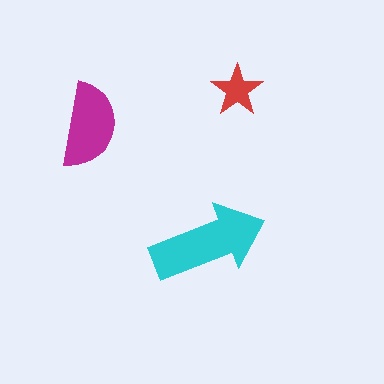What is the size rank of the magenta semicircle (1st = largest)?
2nd.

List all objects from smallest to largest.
The red star, the magenta semicircle, the cyan arrow.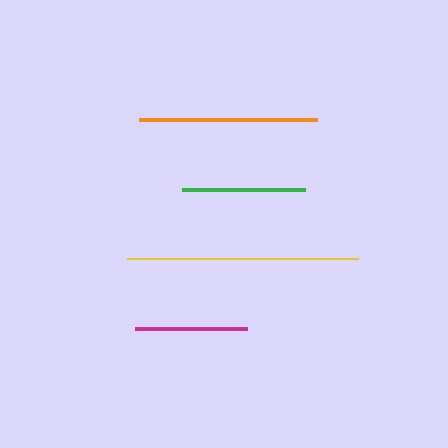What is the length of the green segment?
The green segment is approximately 123 pixels long.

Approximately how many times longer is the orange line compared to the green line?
The orange line is approximately 1.4 times the length of the green line.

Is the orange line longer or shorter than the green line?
The orange line is longer than the green line.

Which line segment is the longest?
The yellow line is the longest at approximately 231 pixels.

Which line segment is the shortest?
The magenta line is the shortest at approximately 112 pixels.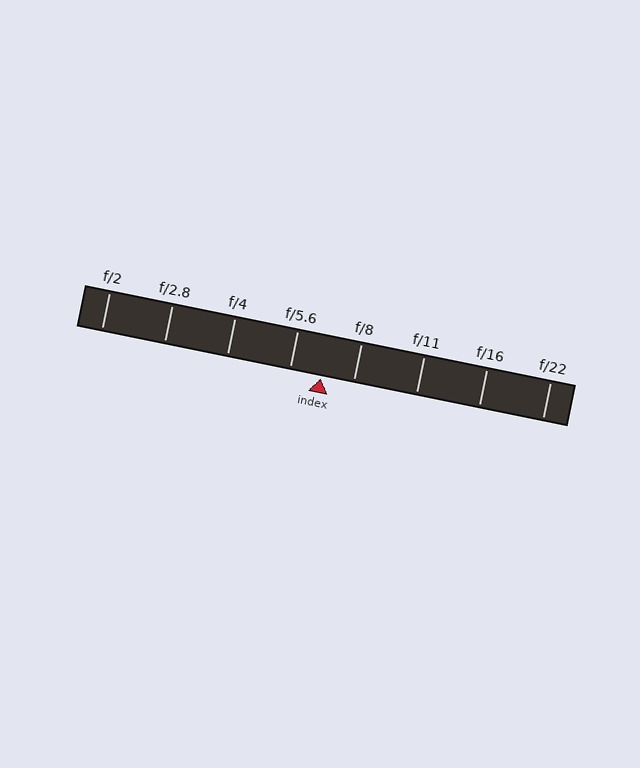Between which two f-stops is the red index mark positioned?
The index mark is between f/5.6 and f/8.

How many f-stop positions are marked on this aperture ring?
There are 8 f-stop positions marked.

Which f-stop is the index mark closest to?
The index mark is closest to f/5.6.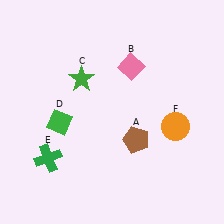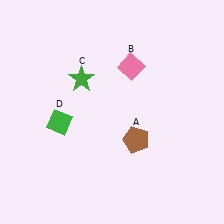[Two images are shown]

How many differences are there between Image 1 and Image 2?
There are 2 differences between the two images.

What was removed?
The green cross (E), the orange circle (F) were removed in Image 2.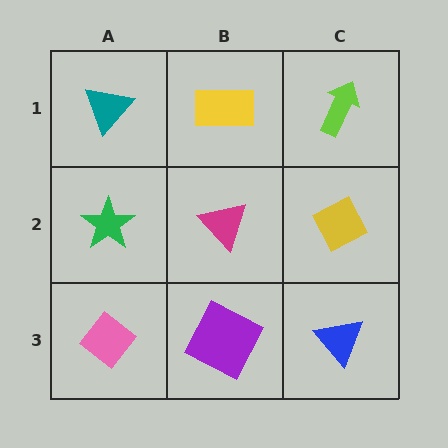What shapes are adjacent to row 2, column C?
A lime arrow (row 1, column C), a blue triangle (row 3, column C), a magenta triangle (row 2, column B).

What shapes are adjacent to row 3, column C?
A yellow diamond (row 2, column C), a purple square (row 3, column B).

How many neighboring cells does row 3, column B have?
3.